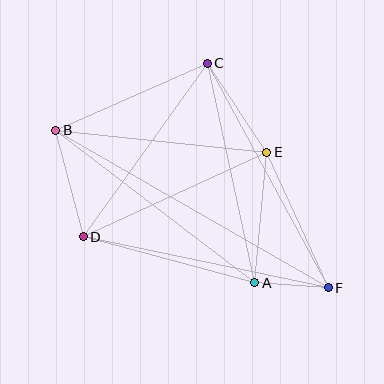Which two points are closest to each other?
Points A and F are closest to each other.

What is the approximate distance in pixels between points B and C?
The distance between B and C is approximately 166 pixels.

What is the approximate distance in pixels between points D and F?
The distance between D and F is approximately 250 pixels.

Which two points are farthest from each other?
Points B and F are farthest from each other.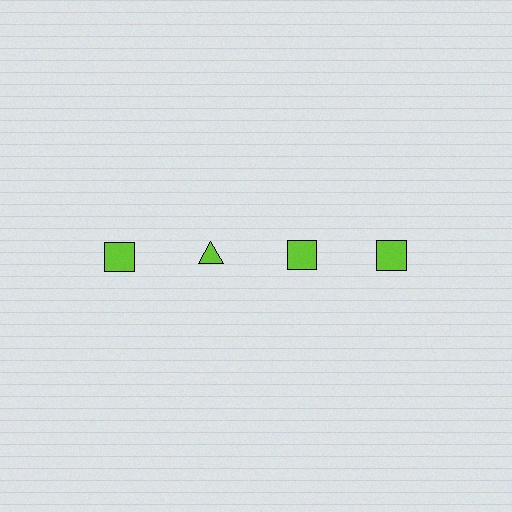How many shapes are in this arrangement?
There are 4 shapes arranged in a grid pattern.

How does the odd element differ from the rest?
It has a different shape: triangle instead of square.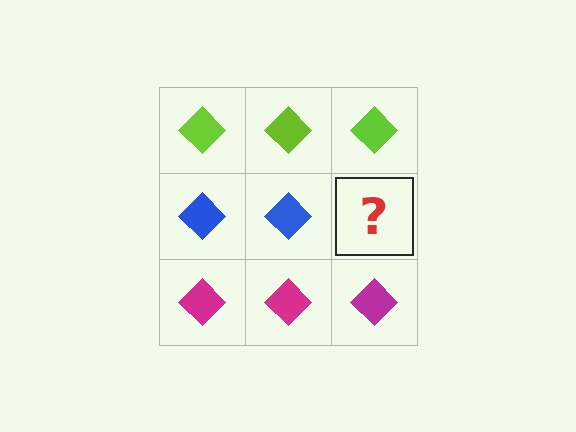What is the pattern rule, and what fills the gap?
The rule is that each row has a consistent color. The gap should be filled with a blue diamond.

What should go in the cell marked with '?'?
The missing cell should contain a blue diamond.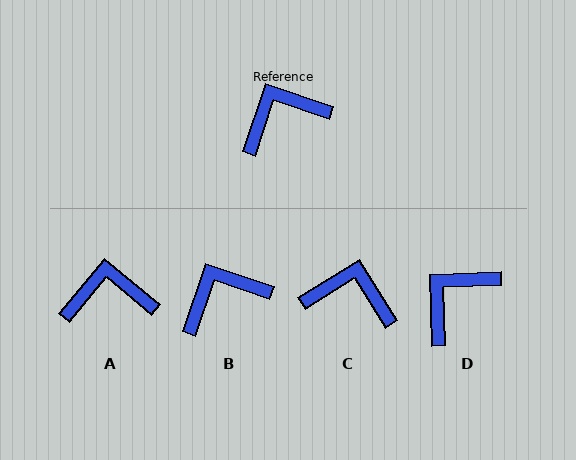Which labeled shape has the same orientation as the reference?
B.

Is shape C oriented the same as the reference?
No, it is off by about 40 degrees.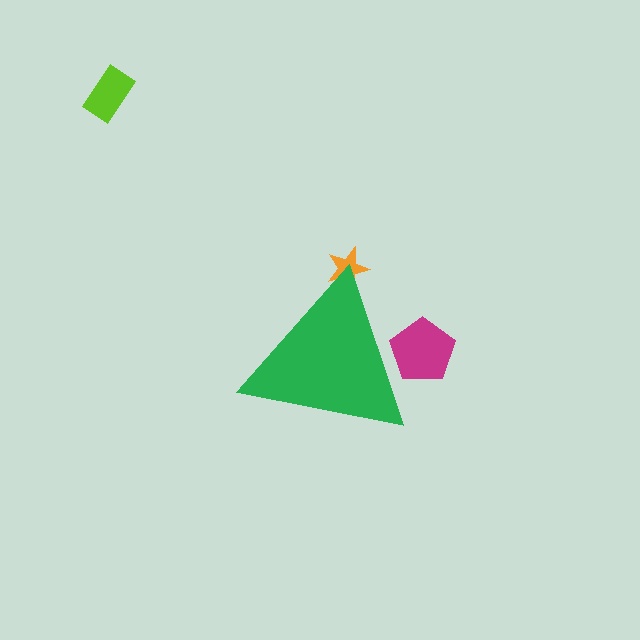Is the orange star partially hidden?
Yes, the orange star is partially hidden behind the green triangle.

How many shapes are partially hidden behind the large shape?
2 shapes are partially hidden.